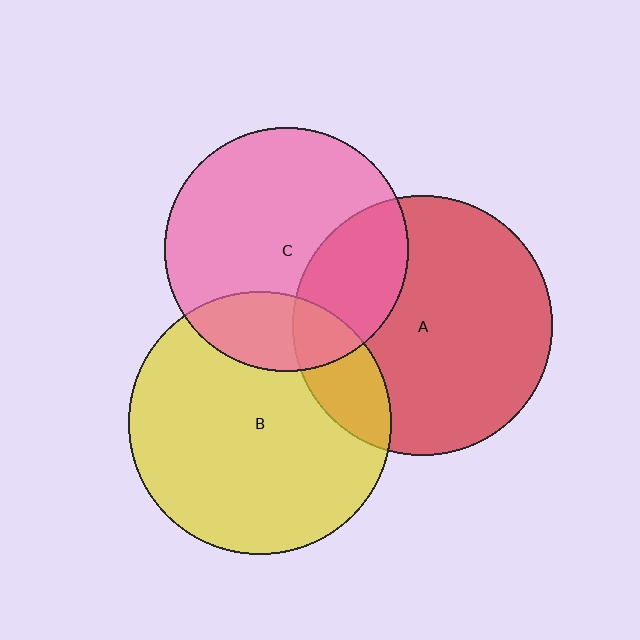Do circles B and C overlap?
Yes.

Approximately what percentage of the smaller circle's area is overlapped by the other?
Approximately 20%.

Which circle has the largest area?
Circle B (yellow).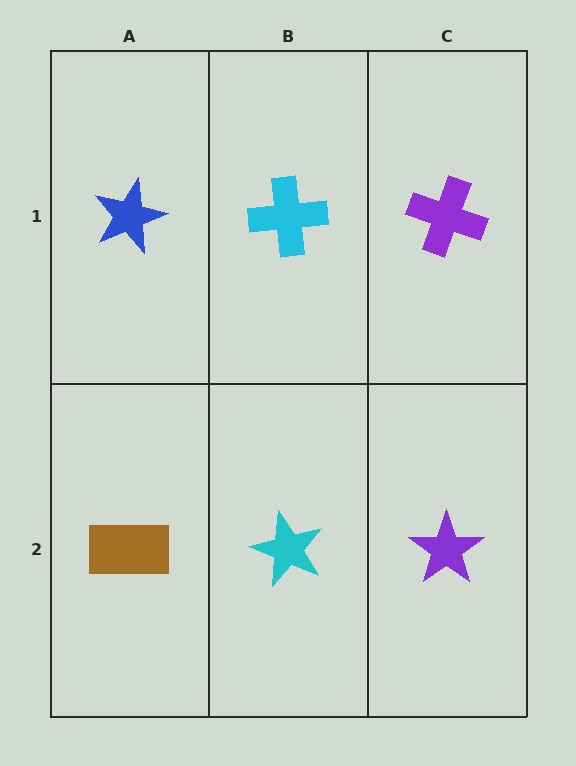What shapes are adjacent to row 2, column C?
A purple cross (row 1, column C), a cyan star (row 2, column B).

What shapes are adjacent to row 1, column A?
A brown rectangle (row 2, column A), a cyan cross (row 1, column B).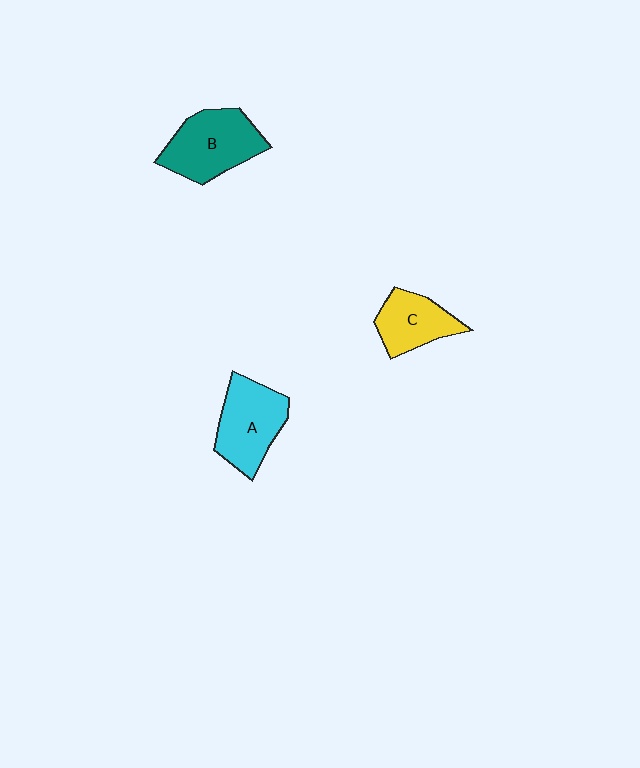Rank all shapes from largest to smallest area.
From largest to smallest: B (teal), A (cyan), C (yellow).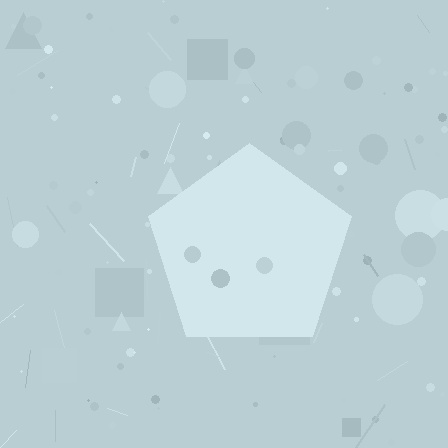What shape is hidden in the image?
A pentagon is hidden in the image.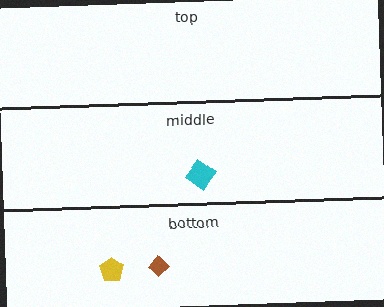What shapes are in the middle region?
The cyan diamond.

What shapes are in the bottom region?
The brown diamond, the yellow pentagon.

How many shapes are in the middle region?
1.